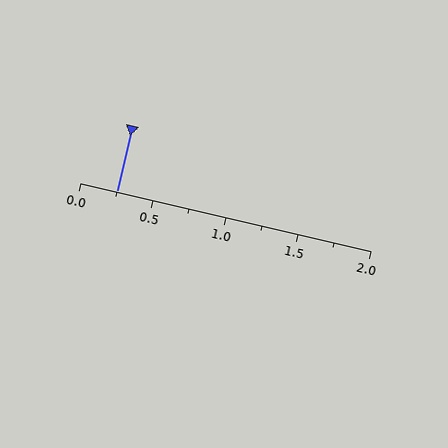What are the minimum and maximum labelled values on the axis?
The axis runs from 0.0 to 2.0.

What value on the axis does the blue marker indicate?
The marker indicates approximately 0.25.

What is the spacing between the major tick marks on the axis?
The major ticks are spaced 0.5 apart.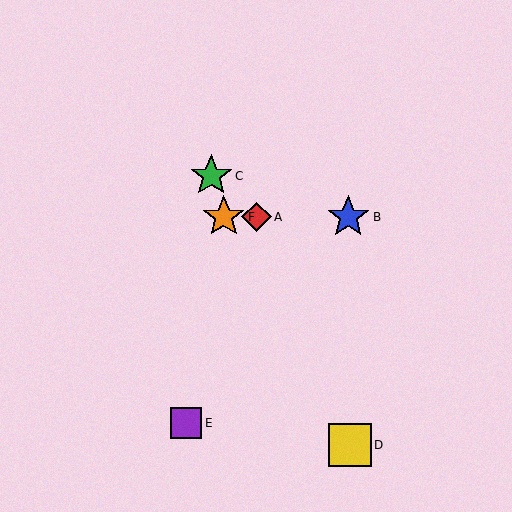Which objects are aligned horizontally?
Objects A, B, F are aligned horizontally.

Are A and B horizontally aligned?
Yes, both are at y≈217.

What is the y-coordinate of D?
Object D is at y≈445.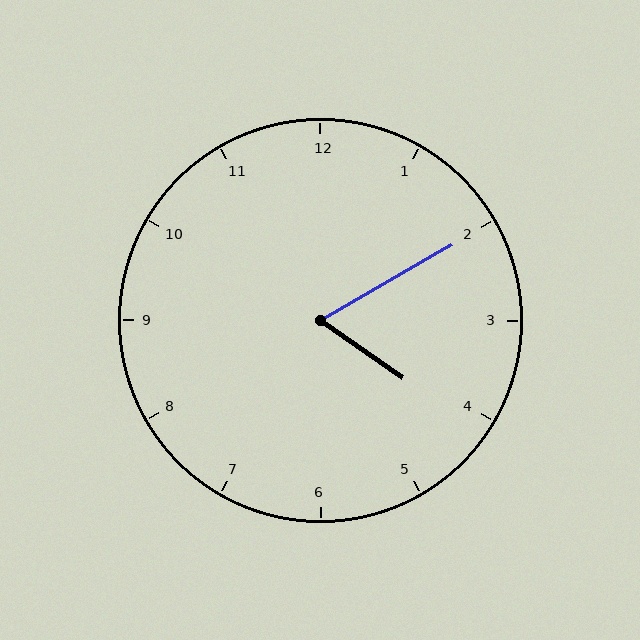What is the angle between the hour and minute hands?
Approximately 65 degrees.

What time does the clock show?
4:10.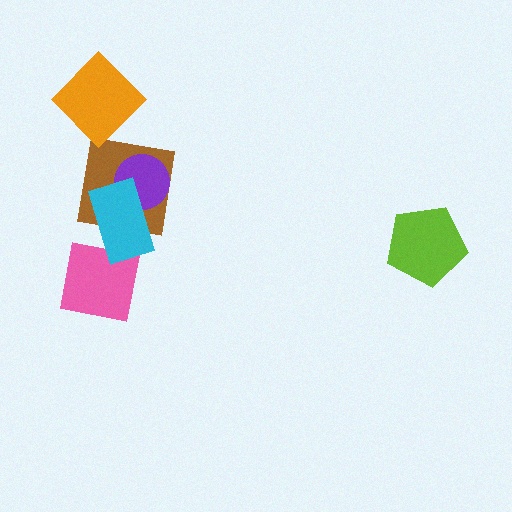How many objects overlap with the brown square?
2 objects overlap with the brown square.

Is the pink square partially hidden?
Yes, it is partially covered by another shape.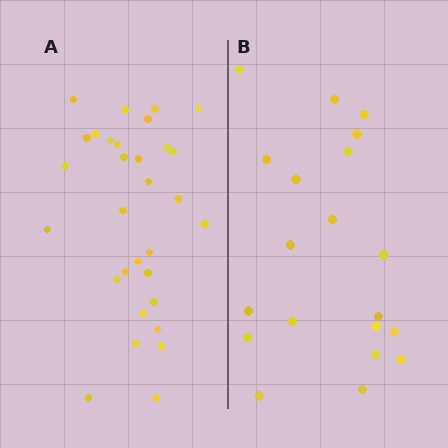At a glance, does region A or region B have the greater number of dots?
Region A (the left region) has more dots.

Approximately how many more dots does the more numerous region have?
Region A has roughly 12 or so more dots than region B.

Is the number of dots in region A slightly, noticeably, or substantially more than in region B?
Region A has substantially more. The ratio is roughly 1.6 to 1.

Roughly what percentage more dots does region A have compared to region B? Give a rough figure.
About 55% more.